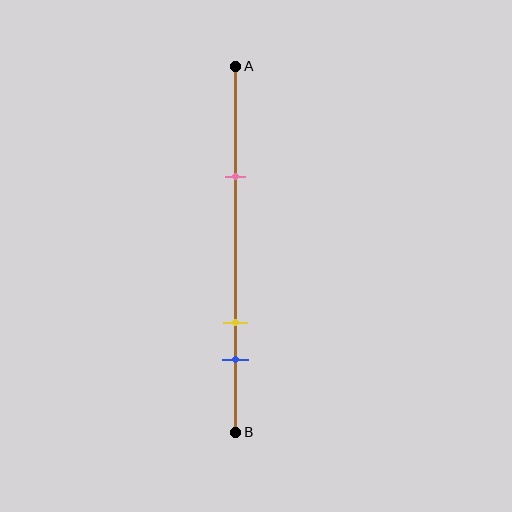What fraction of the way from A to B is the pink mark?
The pink mark is approximately 30% (0.3) of the way from A to B.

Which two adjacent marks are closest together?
The yellow and blue marks are the closest adjacent pair.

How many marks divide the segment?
There are 3 marks dividing the segment.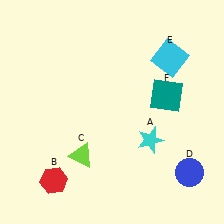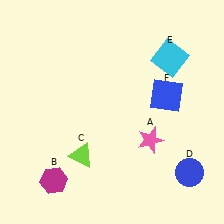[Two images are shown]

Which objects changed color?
A changed from cyan to pink. B changed from red to magenta. F changed from teal to blue.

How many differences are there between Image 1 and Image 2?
There are 3 differences between the two images.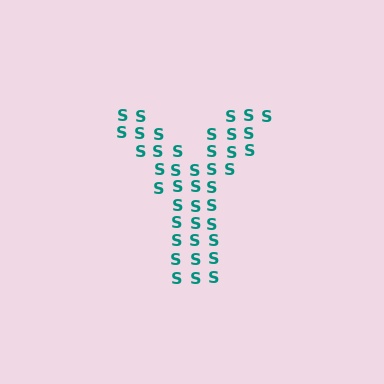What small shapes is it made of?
It is made of small letter S's.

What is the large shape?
The large shape is the letter Y.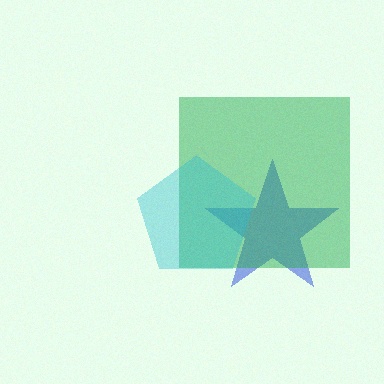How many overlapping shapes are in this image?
There are 3 overlapping shapes in the image.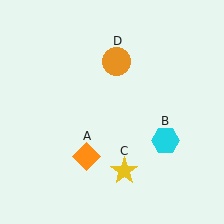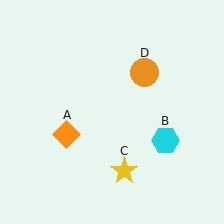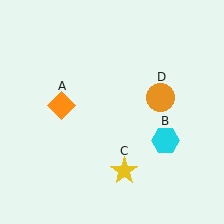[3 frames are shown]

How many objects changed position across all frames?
2 objects changed position: orange diamond (object A), orange circle (object D).